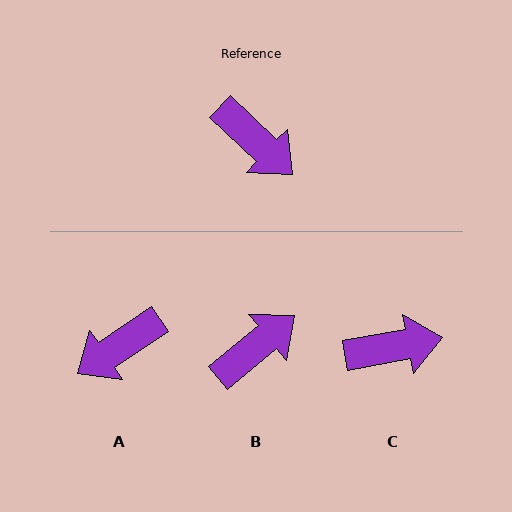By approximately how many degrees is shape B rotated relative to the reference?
Approximately 83 degrees counter-clockwise.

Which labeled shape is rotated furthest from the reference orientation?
A, about 103 degrees away.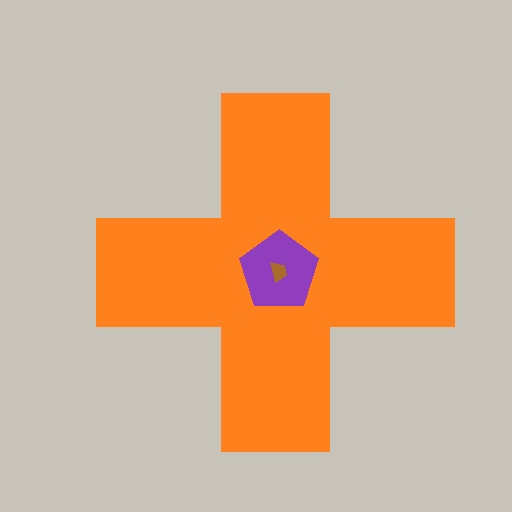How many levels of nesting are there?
3.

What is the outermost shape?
The orange cross.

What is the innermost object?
The brown trapezoid.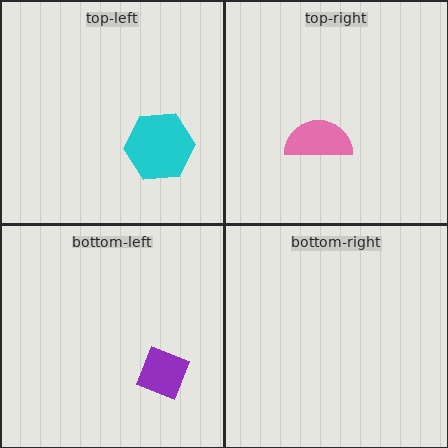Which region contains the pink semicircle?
The top-right region.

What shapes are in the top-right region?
The pink semicircle.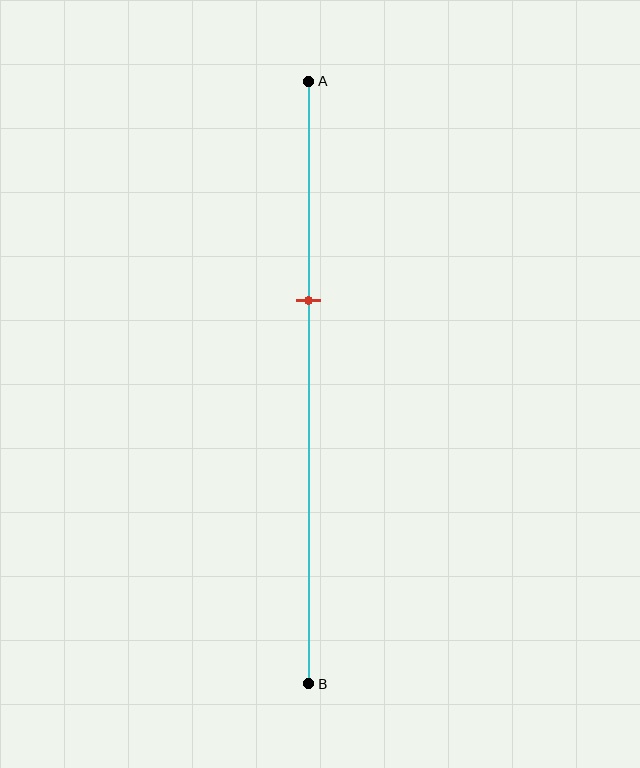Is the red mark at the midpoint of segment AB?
No, the mark is at about 35% from A, not at the 50% midpoint.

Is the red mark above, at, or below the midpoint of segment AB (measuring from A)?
The red mark is above the midpoint of segment AB.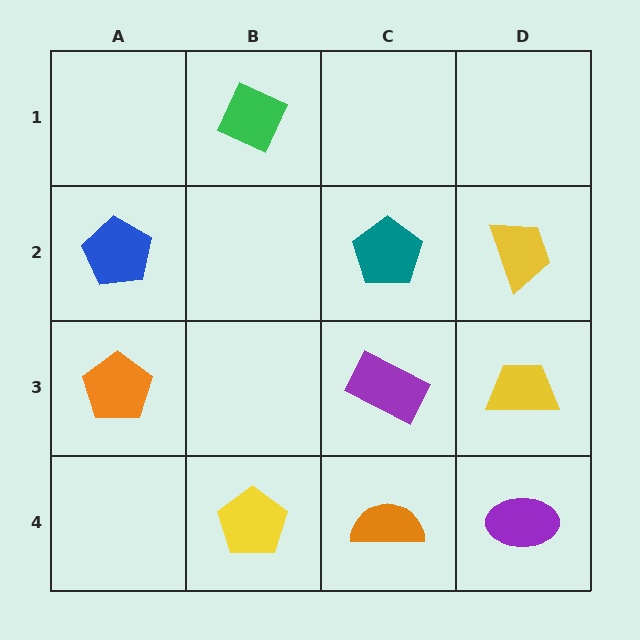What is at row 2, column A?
A blue pentagon.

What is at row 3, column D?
A yellow trapezoid.